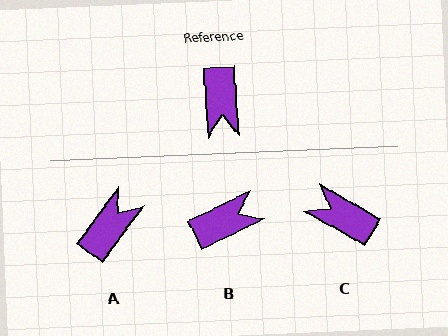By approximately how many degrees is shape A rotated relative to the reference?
Approximately 140 degrees counter-clockwise.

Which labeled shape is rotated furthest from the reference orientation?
A, about 140 degrees away.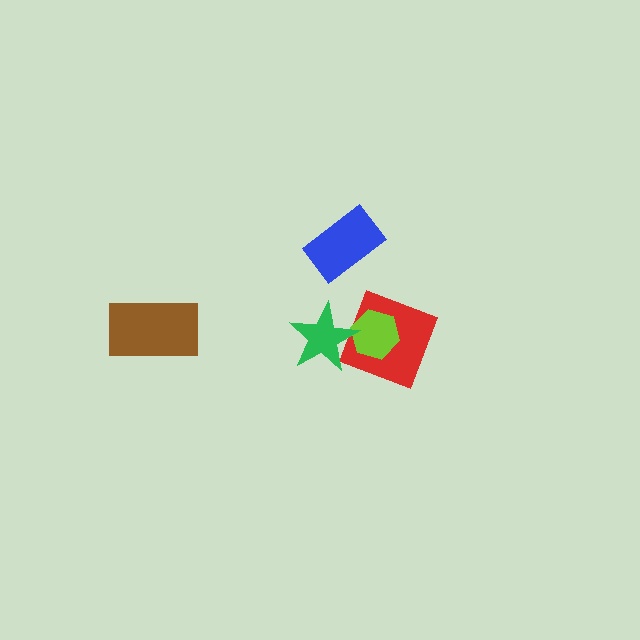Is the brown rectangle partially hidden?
No, no other shape covers it.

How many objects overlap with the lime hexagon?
2 objects overlap with the lime hexagon.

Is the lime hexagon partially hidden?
Yes, it is partially covered by another shape.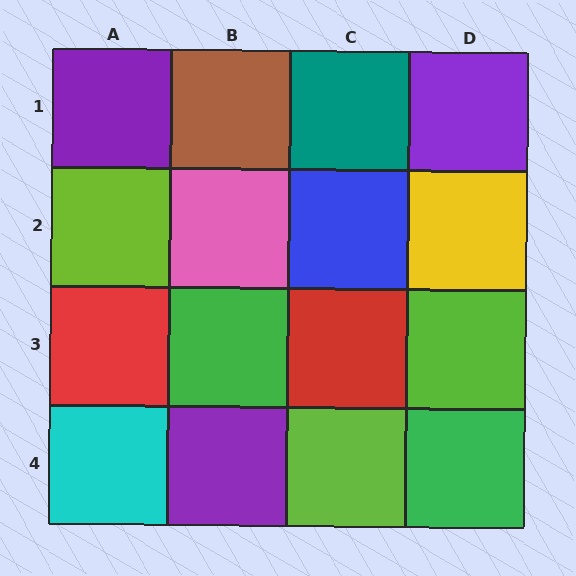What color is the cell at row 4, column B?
Purple.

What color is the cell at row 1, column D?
Purple.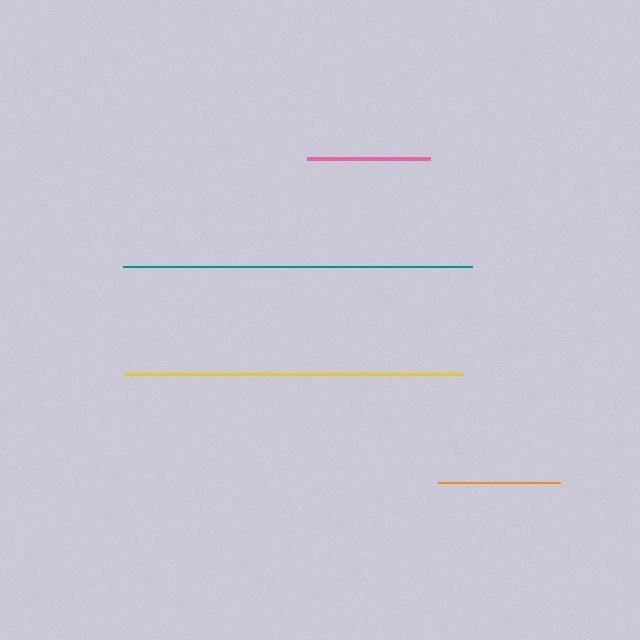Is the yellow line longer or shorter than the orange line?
The yellow line is longer than the orange line.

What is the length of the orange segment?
The orange segment is approximately 122 pixels long.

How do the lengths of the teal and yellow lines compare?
The teal and yellow lines are approximately the same length.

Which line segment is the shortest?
The orange line is the shortest at approximately 122 pixels.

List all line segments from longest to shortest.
From longest to shortest: teal, yellow, pink, orange.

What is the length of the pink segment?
The pink segment is approximately 123 pixels long.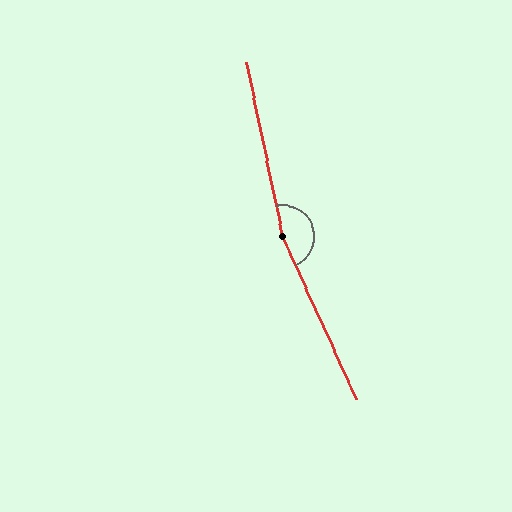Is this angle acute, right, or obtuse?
It is obtuse.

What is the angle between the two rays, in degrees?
Approximately 168 degrees.